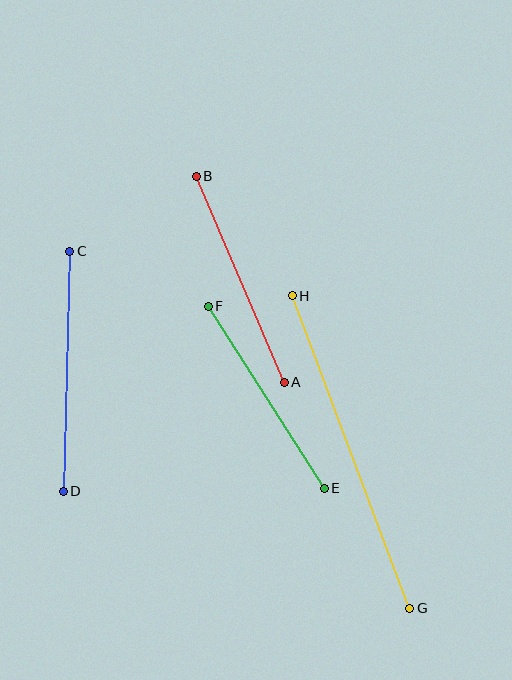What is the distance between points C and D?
The distance is approximately 240 pixels.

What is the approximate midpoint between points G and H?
The midpoint is at approximately (351, 452) pixels.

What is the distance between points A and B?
The distance is approximately 224 pixels.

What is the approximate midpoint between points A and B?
The midpoint is at approximately (240, 279) pixels.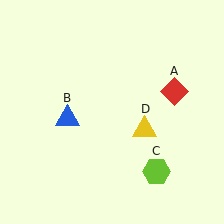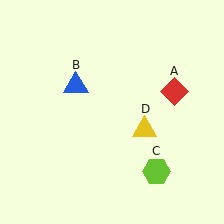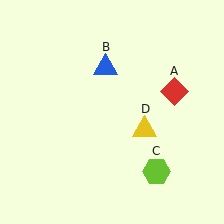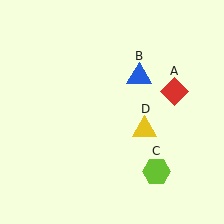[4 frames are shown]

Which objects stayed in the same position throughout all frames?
Red diamond (object A) and lime hexagon (object C) and yellow triangle (object D) remained stationary.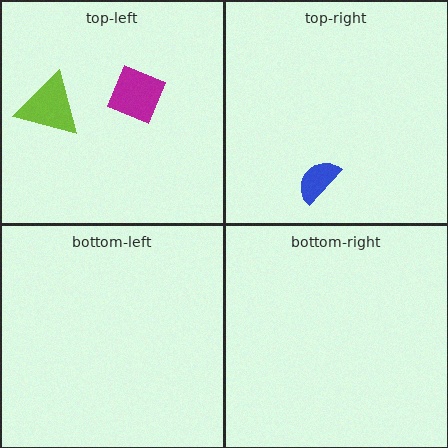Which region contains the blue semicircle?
The top-right region.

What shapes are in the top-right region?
The blue semicircle.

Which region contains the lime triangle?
The top-left region.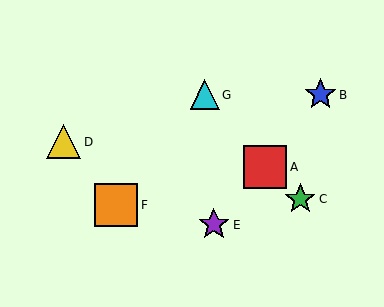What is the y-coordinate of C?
Object C is at y≈199.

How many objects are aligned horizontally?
2 objects (B, G) are aligned horizontally.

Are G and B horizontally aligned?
Yes, both are at y≈95.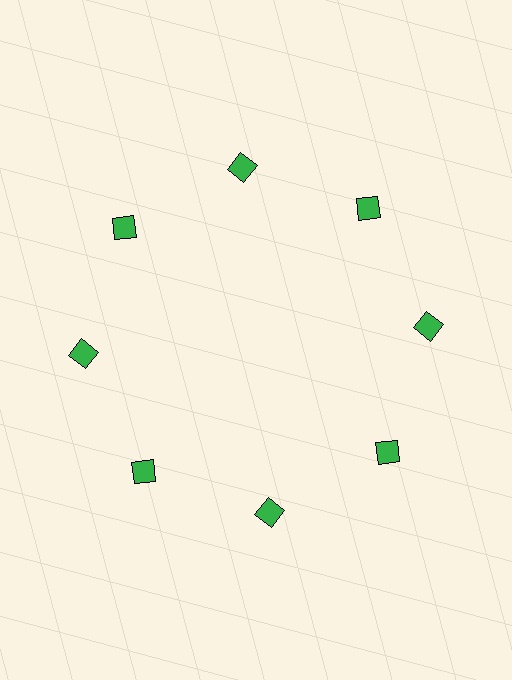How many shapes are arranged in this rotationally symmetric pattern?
There are 8 shapes, arranged in 8 groups of 1.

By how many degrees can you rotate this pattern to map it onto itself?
The pattern maps onto itself every 45 degrees of rotation.